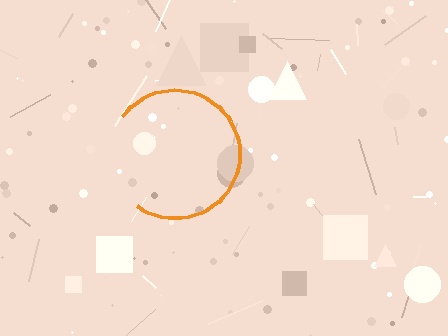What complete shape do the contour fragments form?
The contour fragments form a circle.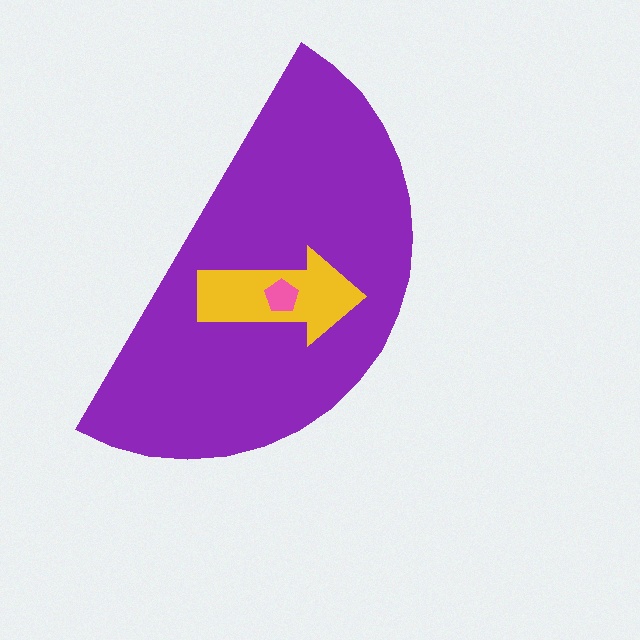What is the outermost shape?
The purple semicircle.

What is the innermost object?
The pink pentagon.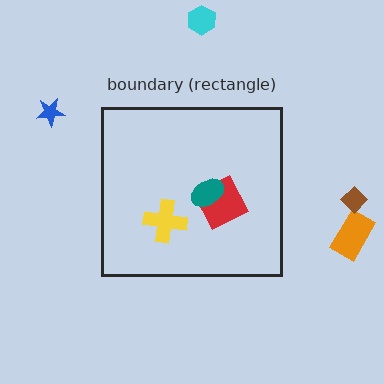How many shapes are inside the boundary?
3 inside, 4 outside.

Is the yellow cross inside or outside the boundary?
Inside.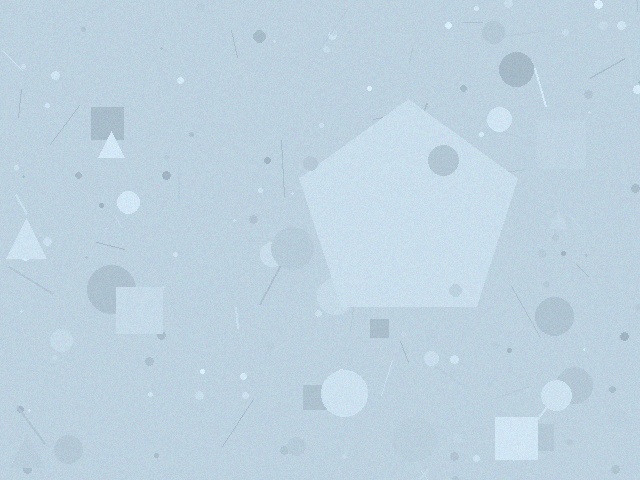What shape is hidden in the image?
A pentagon is hidden in the image.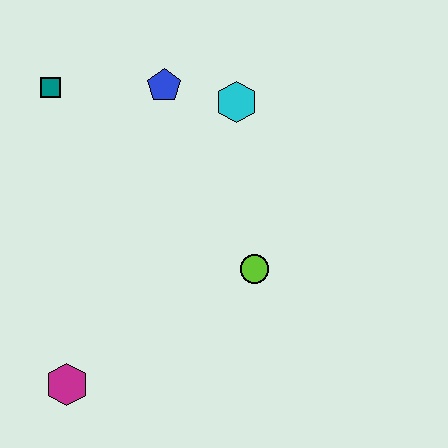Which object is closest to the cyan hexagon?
The blue pentagon is closest to the cyan hexagon.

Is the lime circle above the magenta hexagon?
Yes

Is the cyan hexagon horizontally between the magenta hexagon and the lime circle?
Yes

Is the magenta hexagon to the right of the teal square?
Yes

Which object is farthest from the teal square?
The magenta hexagon is farthest from the teal square.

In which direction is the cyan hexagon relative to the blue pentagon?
The cyan hexagon is to the right of the blue pentagon.